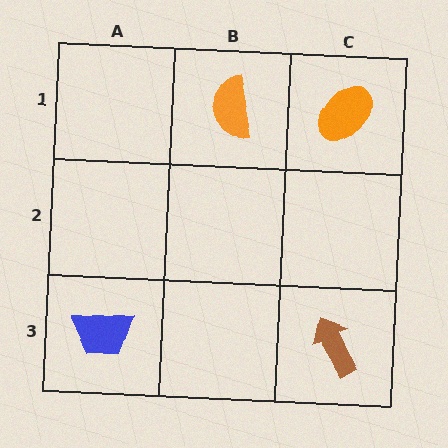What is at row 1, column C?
An orange ellipse.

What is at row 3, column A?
A blue trapezoid.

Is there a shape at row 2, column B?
No, that cell is empty.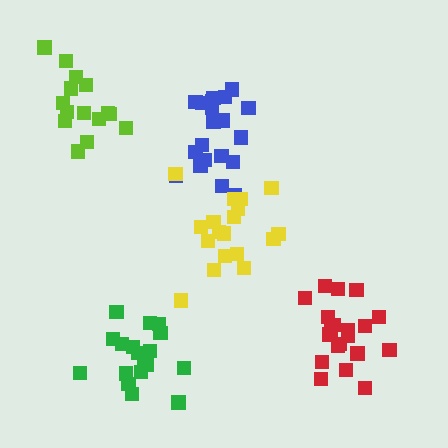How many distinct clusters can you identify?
There are 5 distinct clusters.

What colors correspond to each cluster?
The clusters are colored: green, blue, yellow, red, lime.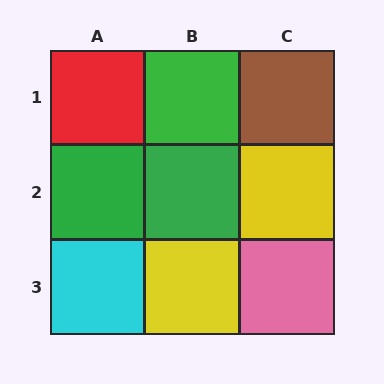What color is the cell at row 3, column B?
Yellow.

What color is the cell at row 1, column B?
Green.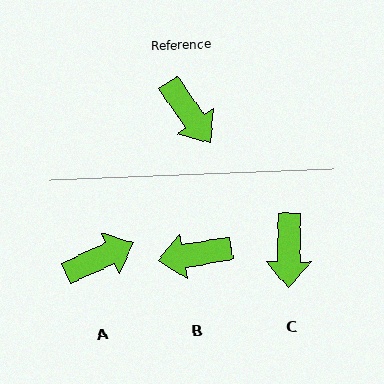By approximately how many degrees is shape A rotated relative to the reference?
Approximately 79 degrees counter-clockwise.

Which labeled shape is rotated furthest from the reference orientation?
B, about 115 degrees away.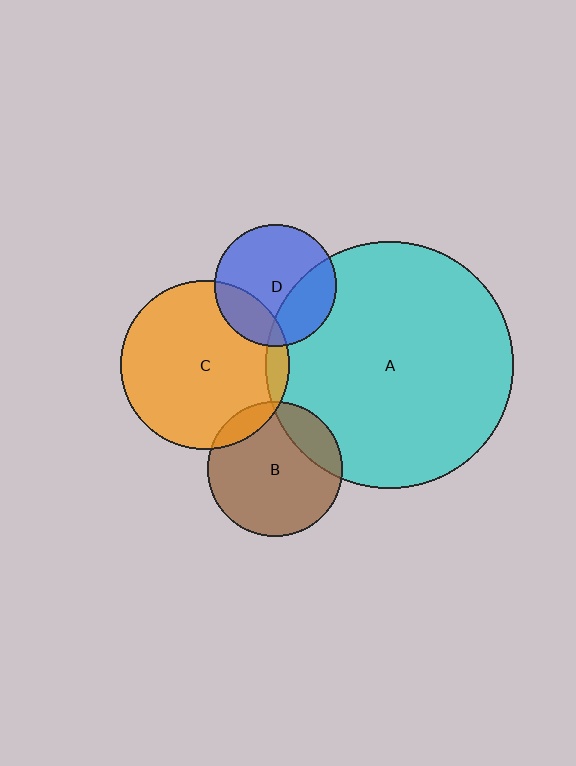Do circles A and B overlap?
Yes.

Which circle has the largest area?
Circle A (cyan).